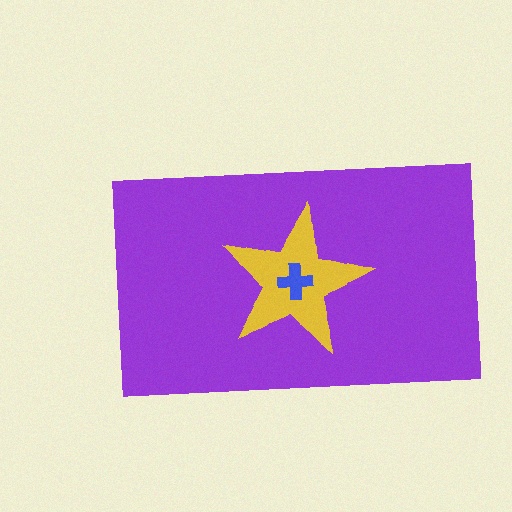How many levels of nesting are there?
3.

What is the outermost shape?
The purple rectangle.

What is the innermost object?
The blue cross.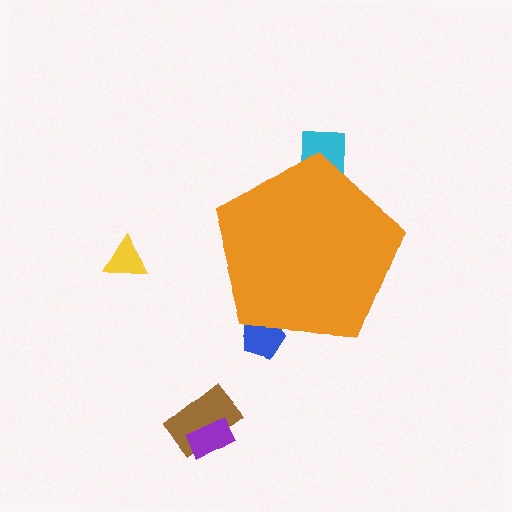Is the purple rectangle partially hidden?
No, the purple rectangle is fully visible.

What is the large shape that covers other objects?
An orange pentagon.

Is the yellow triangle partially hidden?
No, the yellow triangle is fully visible.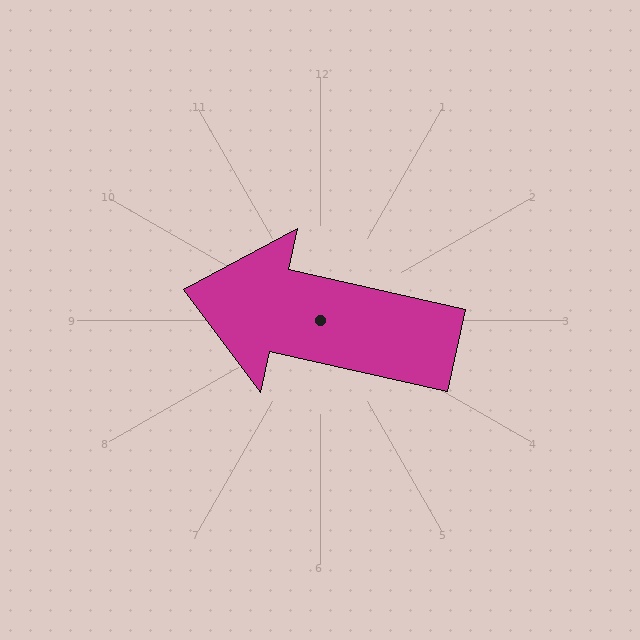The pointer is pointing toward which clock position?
Roughly 9 o'clock.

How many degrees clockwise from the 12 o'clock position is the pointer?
Approximately 283 degrees.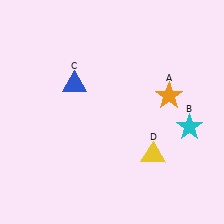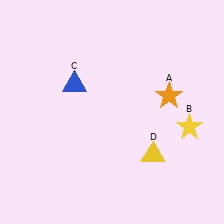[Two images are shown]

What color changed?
The star (B) changed from cyan in Image 1 to yellow in Image 2.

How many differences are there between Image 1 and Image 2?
There is 1 difference between the two images.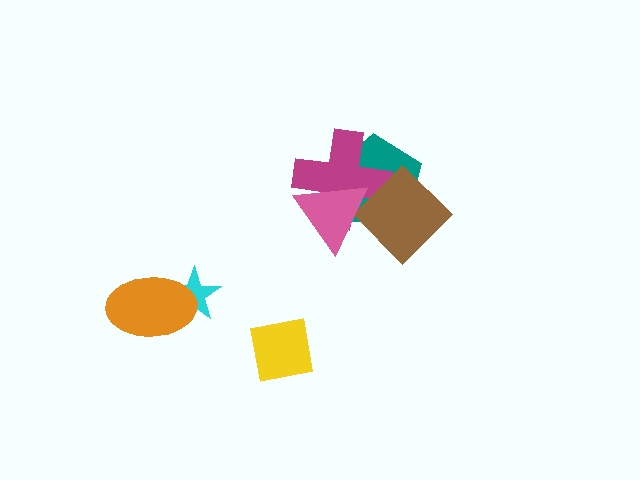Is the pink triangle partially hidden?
No, no other shape covers it.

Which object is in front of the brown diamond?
The pink triangle is in front of the brown diamond.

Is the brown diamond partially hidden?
Yes, it is partially covered by another shape.